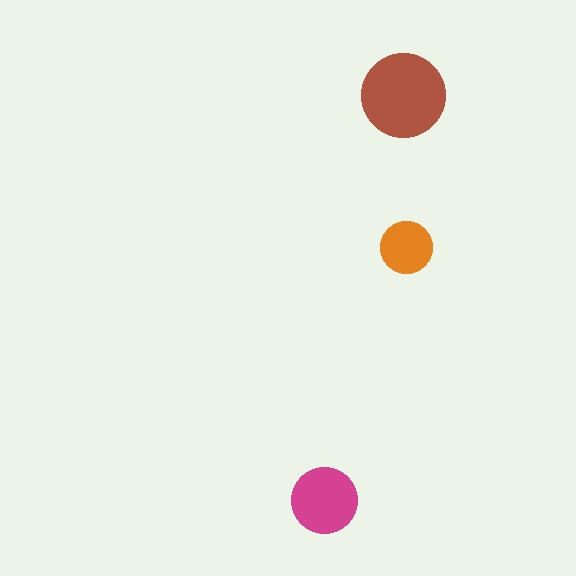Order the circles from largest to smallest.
the brown one, the magenta one, the orange one.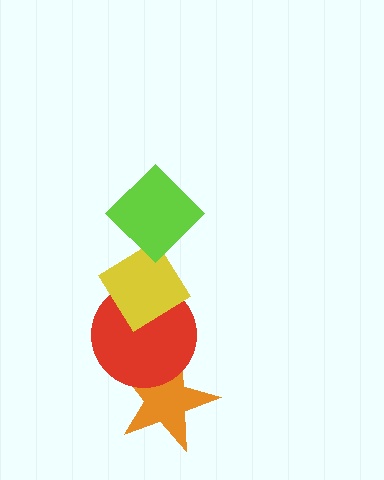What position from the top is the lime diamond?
The lime diamond is 1st from the top.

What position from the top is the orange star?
The orange star is 4th from the top.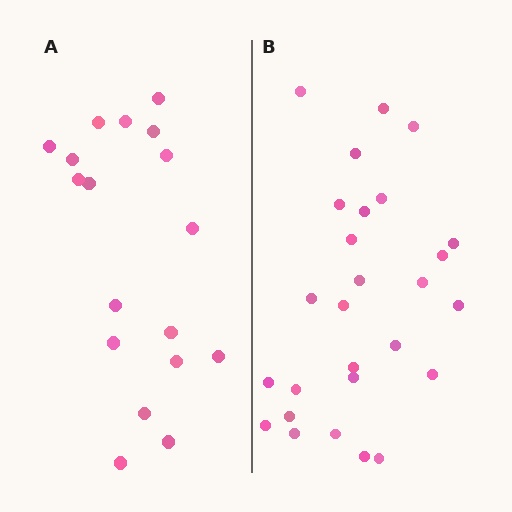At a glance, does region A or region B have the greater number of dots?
Region B (the right region) has more dots.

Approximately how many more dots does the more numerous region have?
Region B has roughly 8 or so more dots than region A.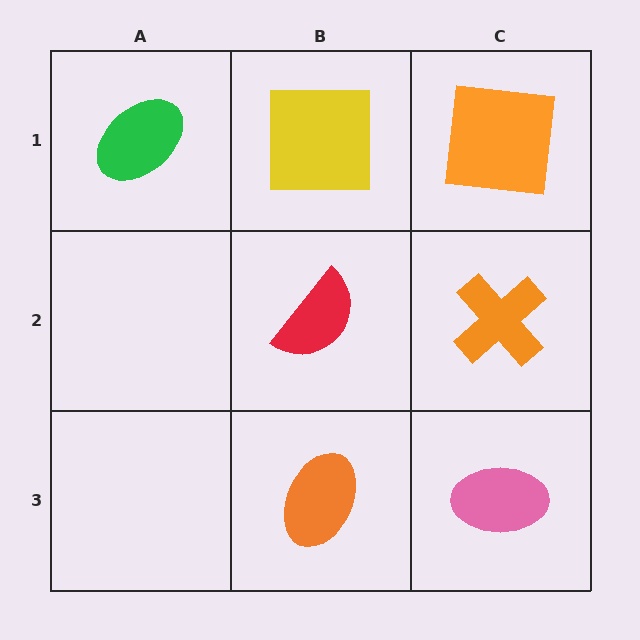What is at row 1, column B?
A yellow square.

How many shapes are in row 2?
2 shapes.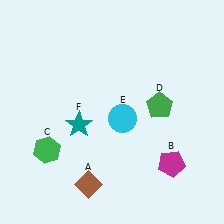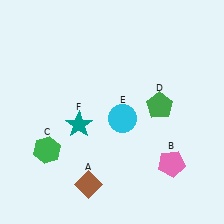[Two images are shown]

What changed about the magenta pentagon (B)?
In Image 1, B is magenta. In Image 2, it changed to pink.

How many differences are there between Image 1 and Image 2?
There is 1 difference between the two images.